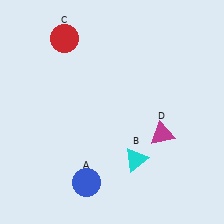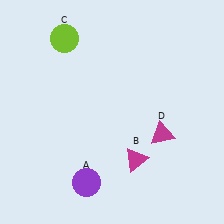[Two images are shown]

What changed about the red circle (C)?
In Image 1, C is red. In Image 2, it changed to lime.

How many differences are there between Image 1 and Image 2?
There are 3 differences between the two images.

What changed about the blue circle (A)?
In Image 1, A is blue. In Image 2, it changed to purple.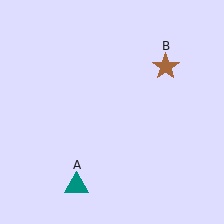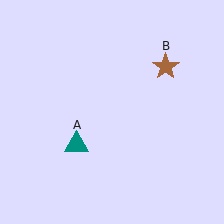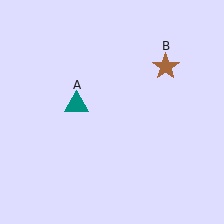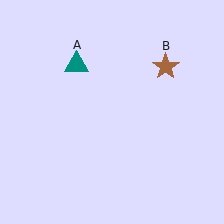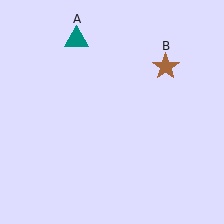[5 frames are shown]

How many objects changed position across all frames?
1 object changed position: teal triangle (object A).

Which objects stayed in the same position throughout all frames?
Brown star (object B) remained stationary.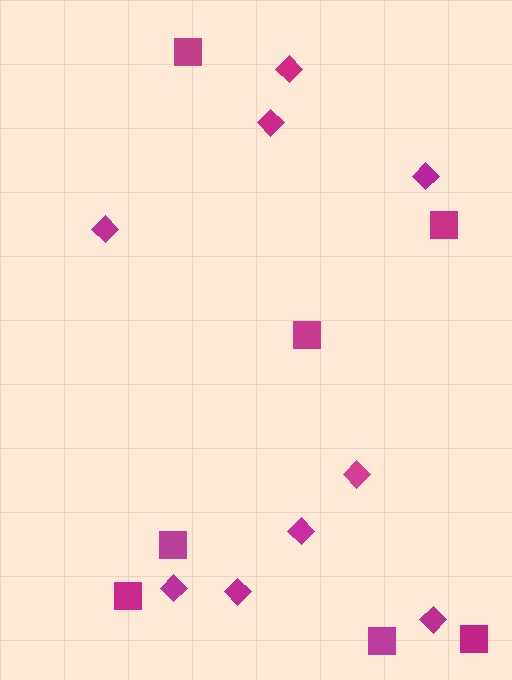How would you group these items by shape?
There are 2 groups: one group of squares (7) and one group of diamonds (9).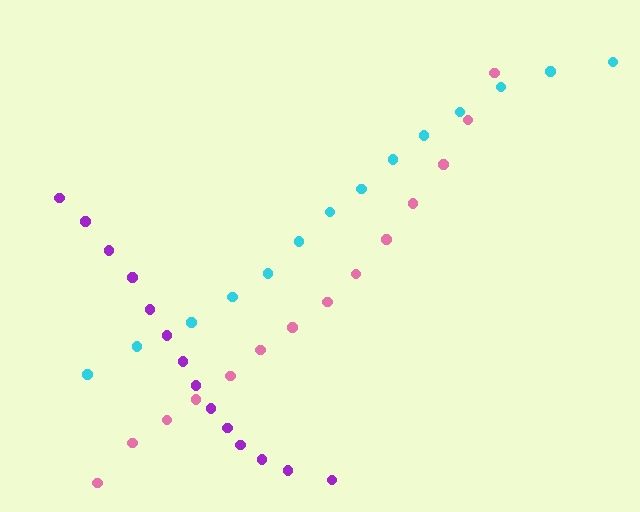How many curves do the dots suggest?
There are 3 distinct paths.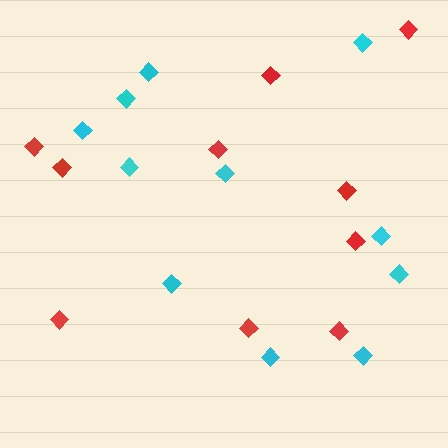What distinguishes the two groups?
There are 2 groups: one group of red diamonds (10) and one group of cyan diamonds (11).